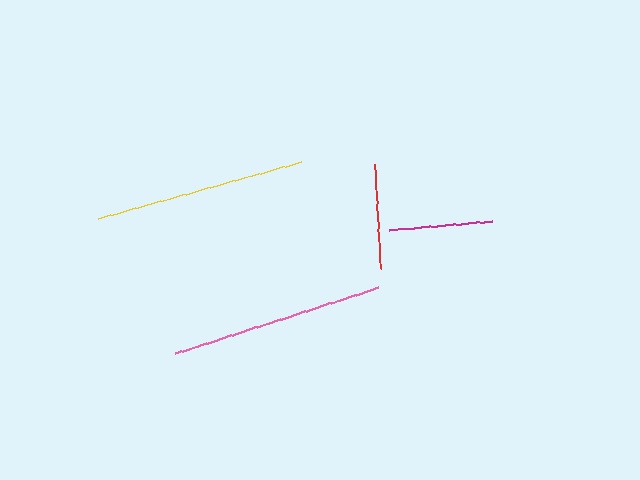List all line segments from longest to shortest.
From longest to shortest: pink, yellow, red, magenta.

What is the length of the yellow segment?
The yellow segment is approximately 212 pixels long.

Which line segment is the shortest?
The magenta line is the shortest at approximately 102 pixels.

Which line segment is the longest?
The pink line is the longest at approximately 213 pixels.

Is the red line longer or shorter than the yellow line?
The yellow line is longer than the red line.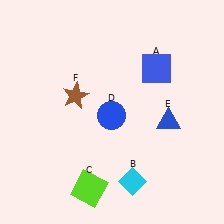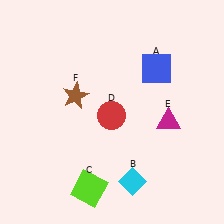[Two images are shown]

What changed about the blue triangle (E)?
In Image 1, E is blue. In Image 2, it changed to magenta.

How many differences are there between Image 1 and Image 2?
There are 2 differences between the two images.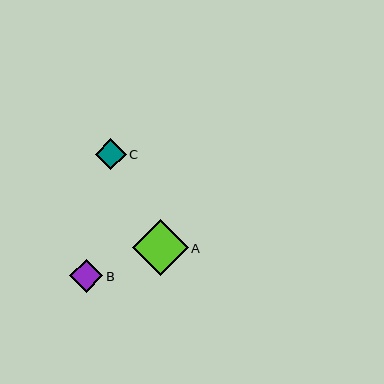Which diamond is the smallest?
Diamond C is the smallest with a size of approximately 31 pixels.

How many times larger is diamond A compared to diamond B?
Diamond A is approximately 1.7 times the size of diamond B.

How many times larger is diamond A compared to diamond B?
Diamond A is approximately 1.7 times the size of diamond B.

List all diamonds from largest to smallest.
From largest to smallest: A, B, C.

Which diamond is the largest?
Diamond A is the largest with a size of approximately 56 pixels.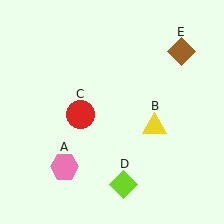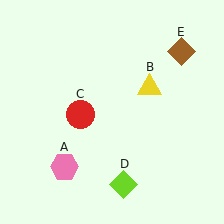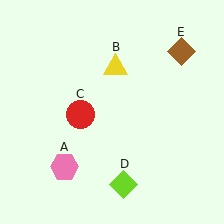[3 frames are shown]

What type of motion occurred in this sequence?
The yellow triangle (object B) rotated counterclockwise around the center of the scene.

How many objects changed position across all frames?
1 object changed position: yellow triangle (object B).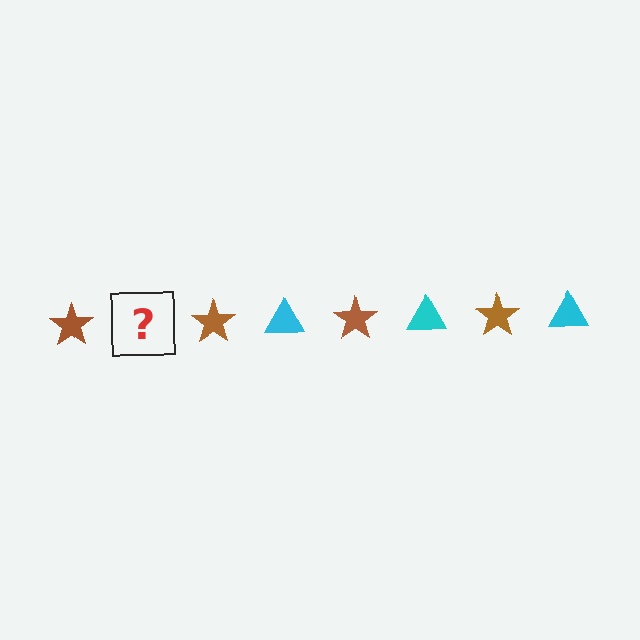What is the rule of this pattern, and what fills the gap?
The rule is that the pattern alternates between brown star and cyan triangle. The gap should be filled with a cyan triangle.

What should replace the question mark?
The question mark should be replaced with a cyan triangle.